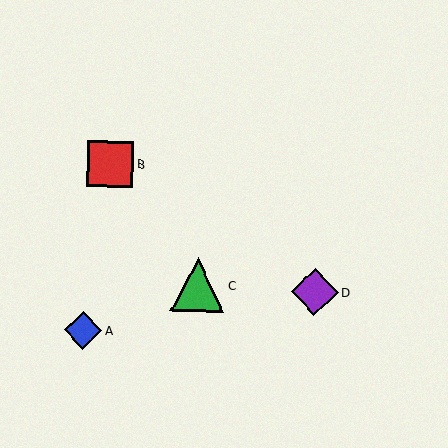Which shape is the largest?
The green triangle (labeled C) is the largest.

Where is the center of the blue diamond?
The center of the blue diamond is at (83, 330).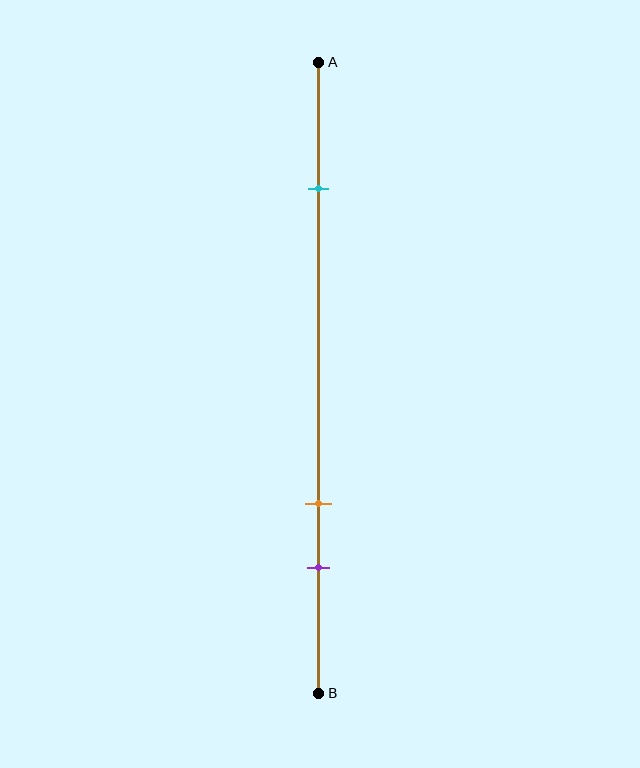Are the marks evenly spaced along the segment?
No, the marks are not evenly spaced.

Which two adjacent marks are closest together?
The orange and purple marks are the closest adjacent pair.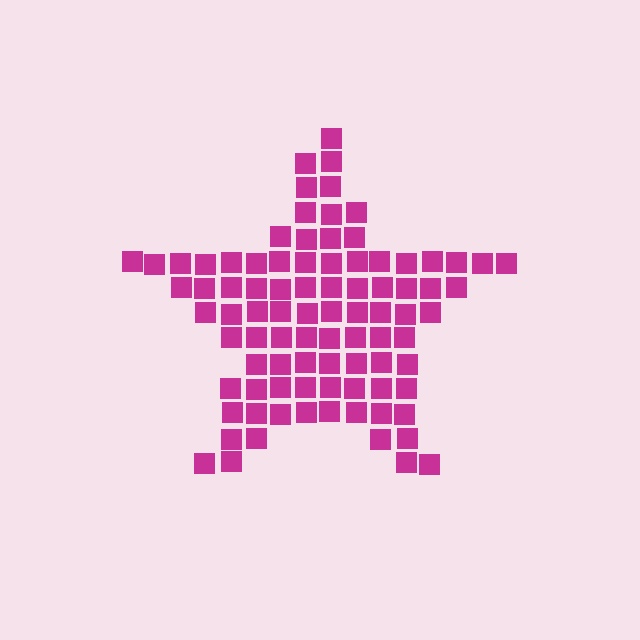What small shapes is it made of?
It is made of small squares.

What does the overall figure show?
The overall figure shows a star.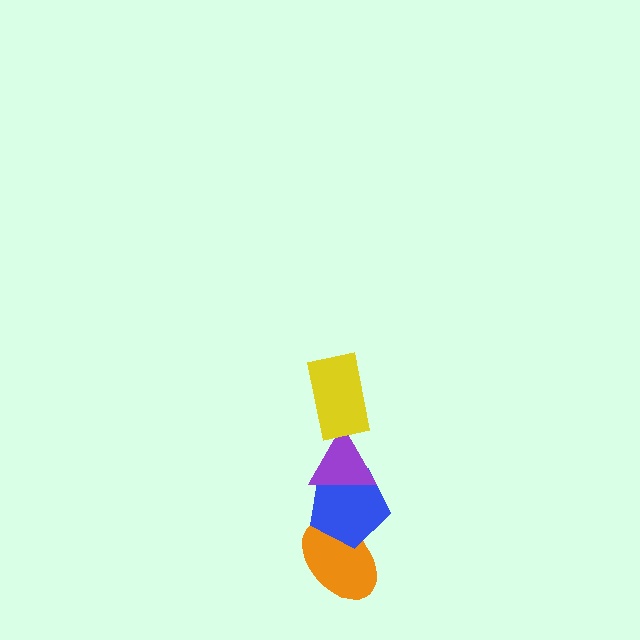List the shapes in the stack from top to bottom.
From top to bottom: the yellow rectangle, the purple triangle, the blue pentagon, the orange ellipse.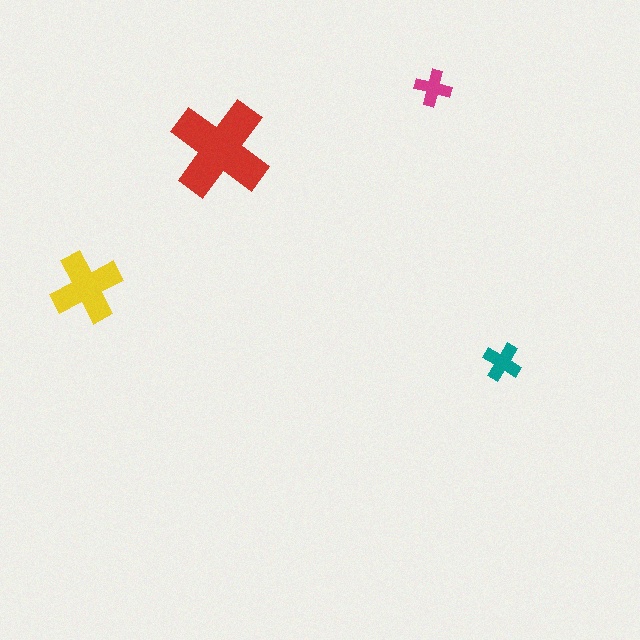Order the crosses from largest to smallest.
the red one, the yellow one, the teal one, the magenta one.